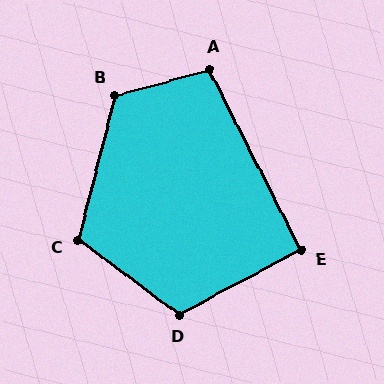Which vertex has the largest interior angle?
B, at approximately 120 degrees.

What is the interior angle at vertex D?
Approximately 115 degrees (obtuse).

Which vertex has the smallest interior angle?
E, at approximately 91 degrees.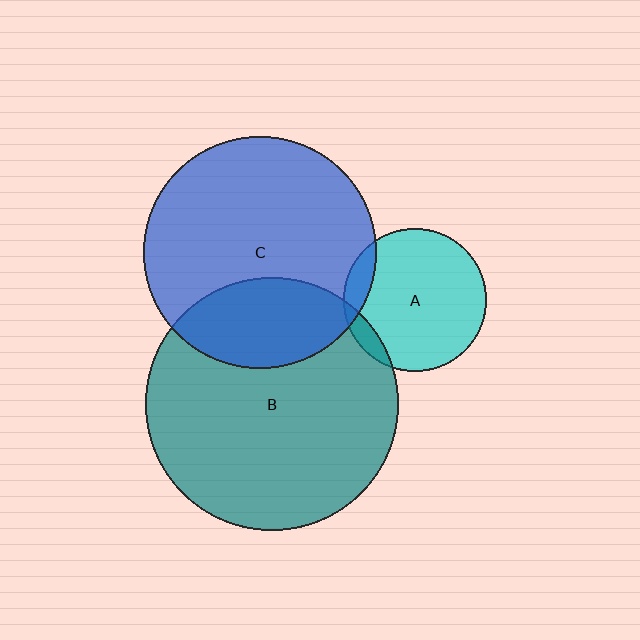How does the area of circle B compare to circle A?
Approximately 3.1 times.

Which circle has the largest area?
Circle B (teal).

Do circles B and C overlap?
Yes.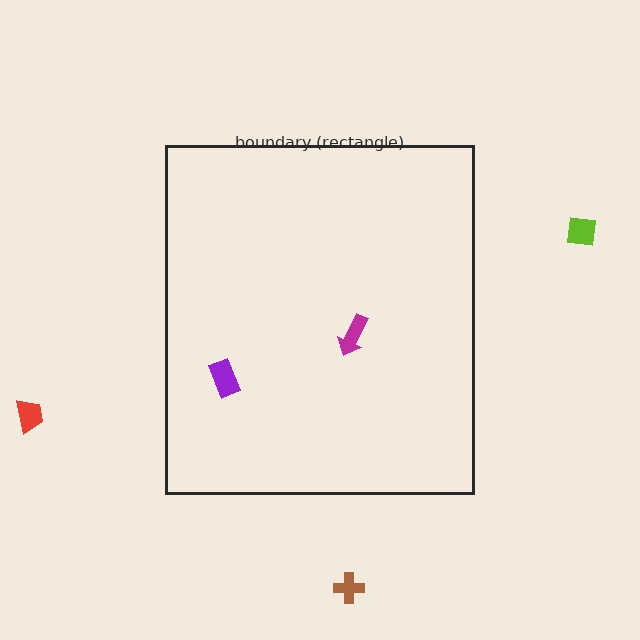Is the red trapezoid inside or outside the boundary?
Outside.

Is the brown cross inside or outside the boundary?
Outside.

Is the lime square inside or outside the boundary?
Outside.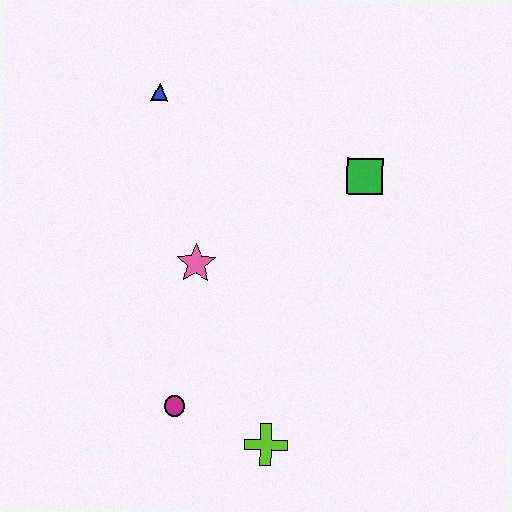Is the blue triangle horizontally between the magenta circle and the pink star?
No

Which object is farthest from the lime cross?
The blue triangle is farthest from the lime cross.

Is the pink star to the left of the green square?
Yes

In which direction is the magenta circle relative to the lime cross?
The magenta circle is to the left of the lime cross.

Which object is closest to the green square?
The pink star is closest to the green square.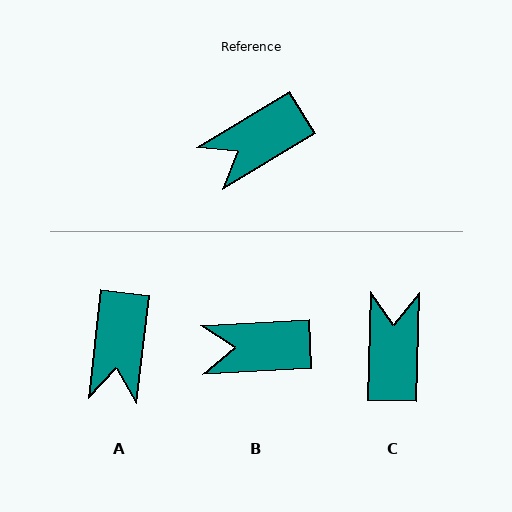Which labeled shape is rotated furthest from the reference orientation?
C, about 123 degrees away.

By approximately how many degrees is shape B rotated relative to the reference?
Approximately 28 degrees clockwise.